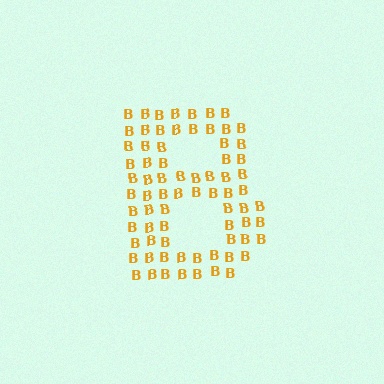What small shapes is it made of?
It is made of small letter B's.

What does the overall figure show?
The overall figure shows the letter B.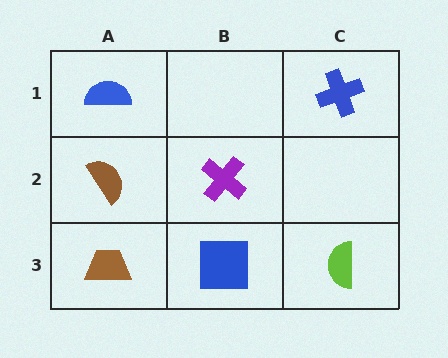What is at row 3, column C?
A lime semicircle.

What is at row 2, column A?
A brown semicircle.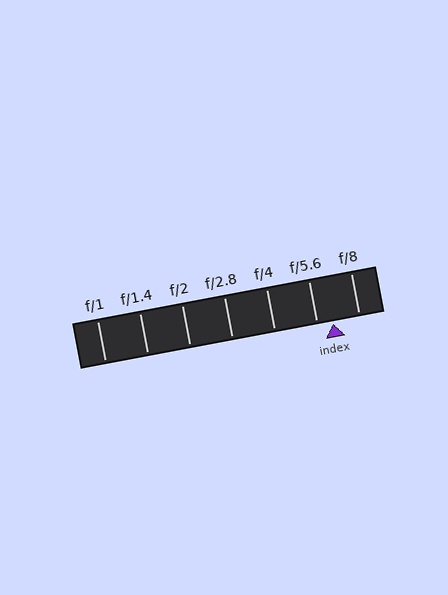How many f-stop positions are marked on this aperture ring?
There are 7 f-stop positions marked.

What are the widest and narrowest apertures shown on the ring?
The widest aperture shown is f/1 and the narrowest is f/8.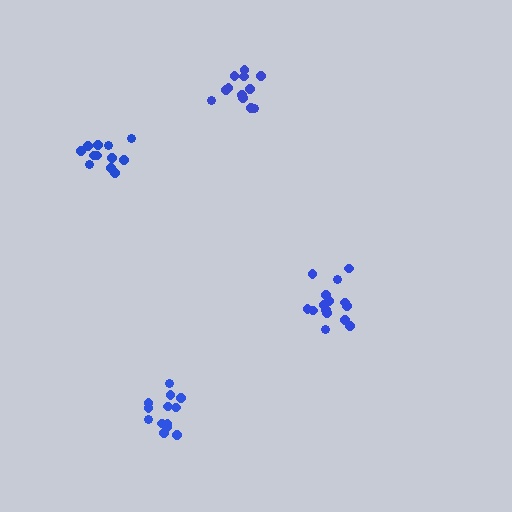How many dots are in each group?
Group 1: 12 dots, Group 2: 15 dots, Group 3: 13 dots, Group 4: 12 dots (52 total).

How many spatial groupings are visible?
There are 4 spatial groupings.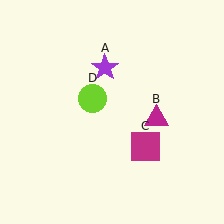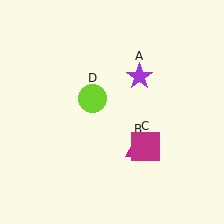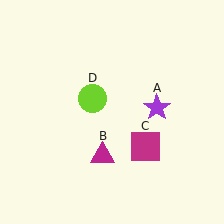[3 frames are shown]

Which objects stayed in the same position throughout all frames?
Magenta square (object C) and lime circle (object D) remained stationary.